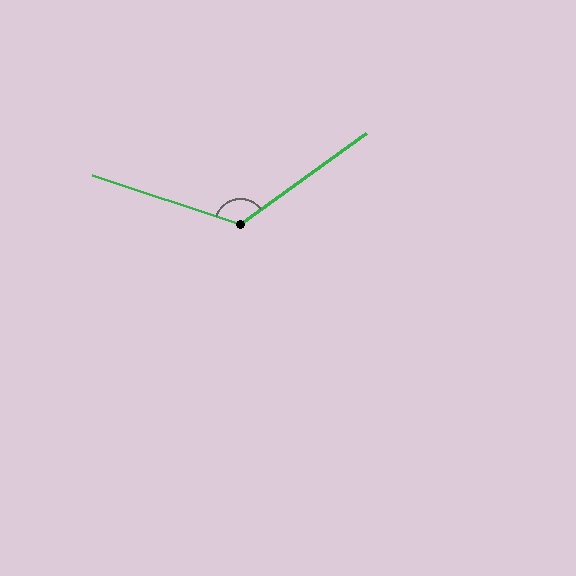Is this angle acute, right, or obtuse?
It is obtuse.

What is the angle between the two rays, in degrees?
Approximately 126 degrees.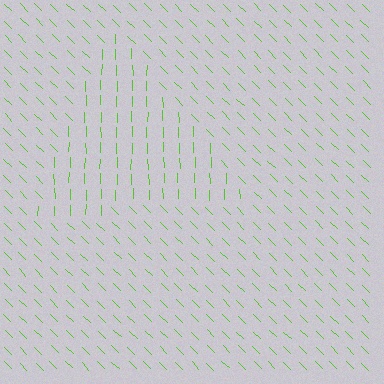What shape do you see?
I see a triangle.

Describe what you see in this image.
The image is filled with small lime line segments. A triangle region in the image has lines oriented differently from the surrounding lines, creating a visible texture boundary.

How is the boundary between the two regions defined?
The boundary is defined purely by a change in line orientation (approximately 45 degrees difference). All lines are the same color and thickness.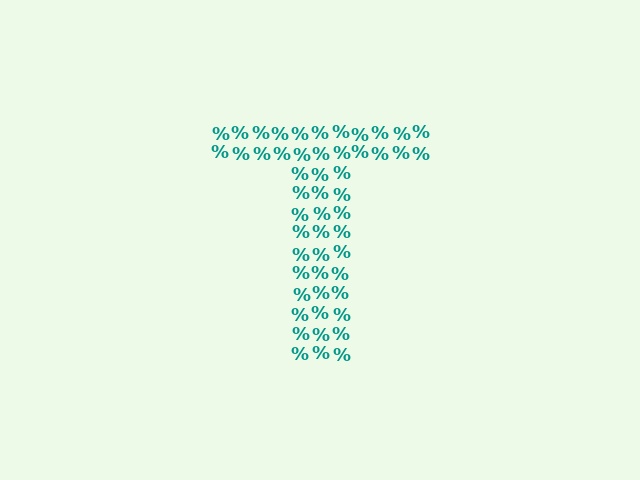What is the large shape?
The large shape is the letter T.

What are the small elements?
The small elements are percent signs.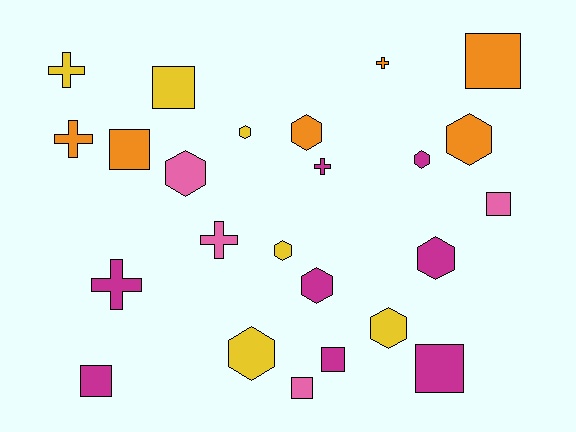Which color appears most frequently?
Magenta, with 8 objects.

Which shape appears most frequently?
Hexagon, with 10 objects.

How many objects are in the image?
There are 24 objects.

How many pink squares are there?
There are 2 pink squares.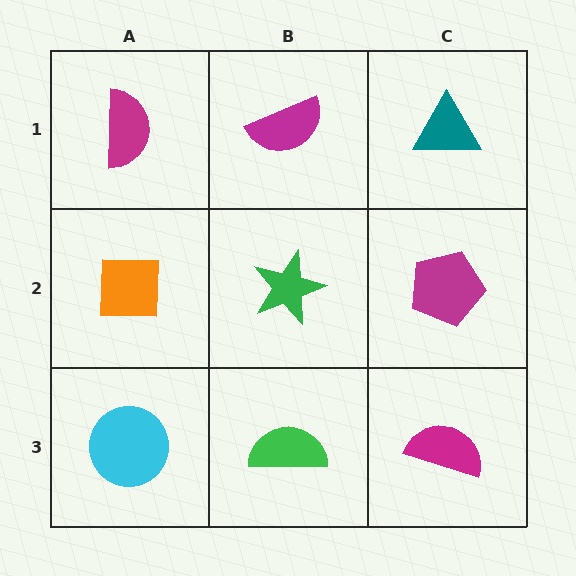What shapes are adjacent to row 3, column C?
A magenta pentagon (row 2, column C), a green semicircle (row 3, column B).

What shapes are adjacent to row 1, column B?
A green star (row 2, column B), a magenta semicircle (row 1, column A), a teal triangle (row 1, column C).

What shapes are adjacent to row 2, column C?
A teal triangle (row 1, column C), a magenta semicircle (row 3, column C), a green star (row 2, column B).